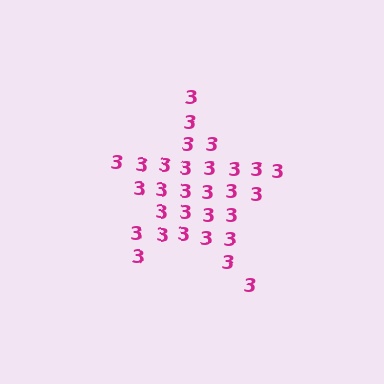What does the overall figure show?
The overall figure shows a star.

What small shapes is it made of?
It is made of small digit 3's.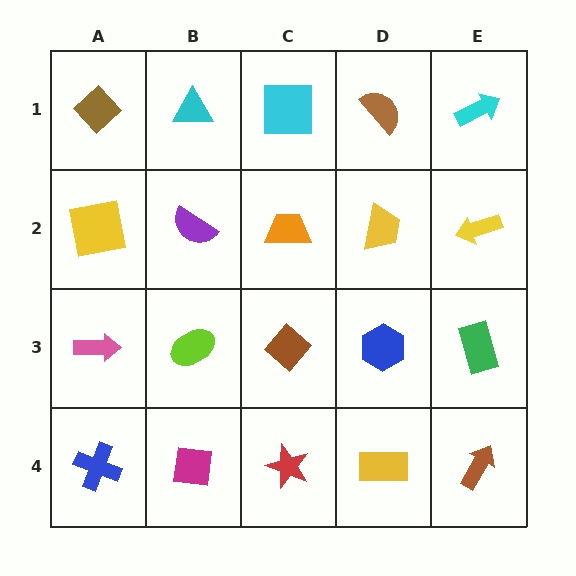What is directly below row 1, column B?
A purple semicircle.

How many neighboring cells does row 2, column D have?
4.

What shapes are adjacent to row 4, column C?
A brown diamond (row 3, column C), a magenta square (row 4, column B), a yellow rectangle (row 4, column D).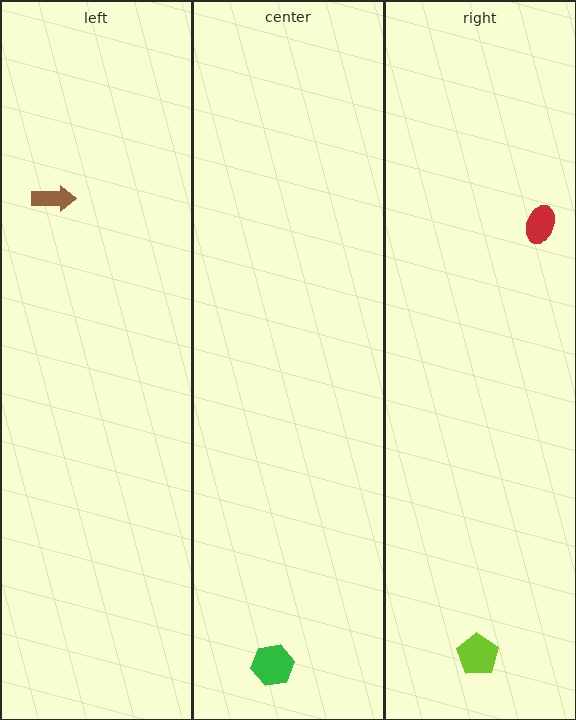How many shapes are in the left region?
1.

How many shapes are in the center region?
1.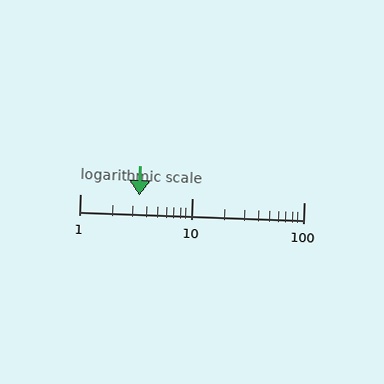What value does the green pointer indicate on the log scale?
The pointer indicates approximately 3.4.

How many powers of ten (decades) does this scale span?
The scale spans 2 decades, from 1 to 100.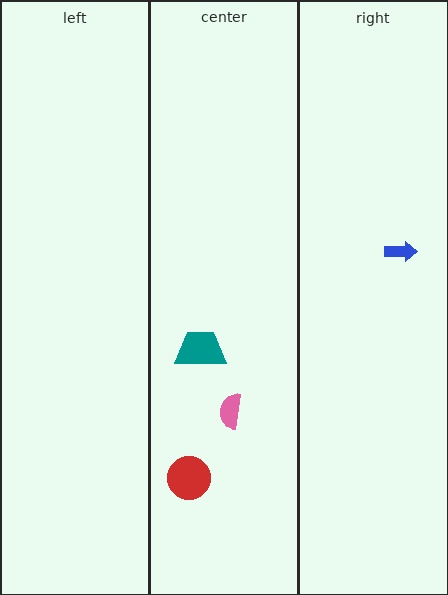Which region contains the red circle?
The center region.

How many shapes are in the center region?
3.